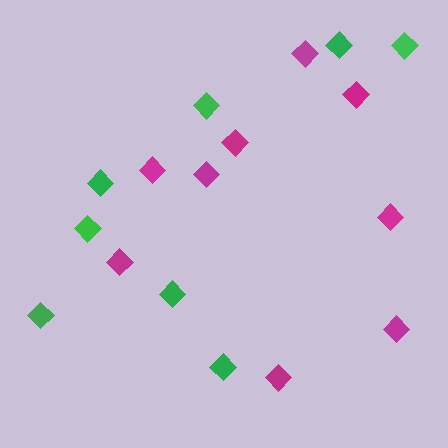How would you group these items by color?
There are 2 groups: one group of magenta diamonds (9) and one group of green diamonds (8).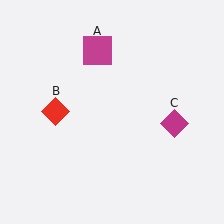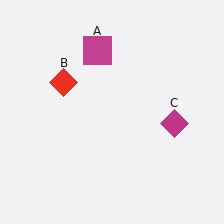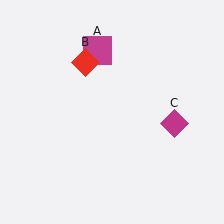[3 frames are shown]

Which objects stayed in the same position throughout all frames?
Magenta square (object A) and magenta diamond (object C) remained stationary.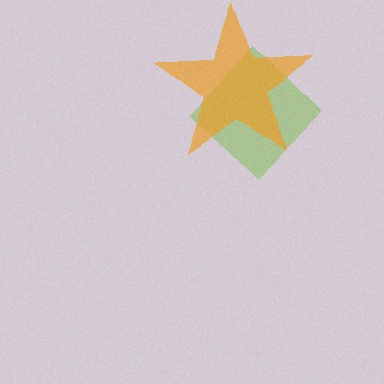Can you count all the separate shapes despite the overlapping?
Yes, there are 2 separate shapes.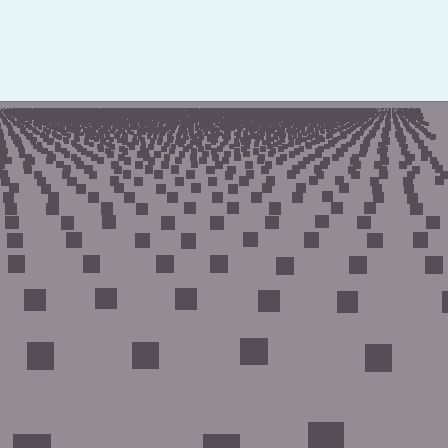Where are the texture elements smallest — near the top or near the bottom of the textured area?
Near the top.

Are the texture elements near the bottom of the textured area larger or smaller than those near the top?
Larger. Near the bottom, elements are closer to the viewer and appear at a bigger on-screen size.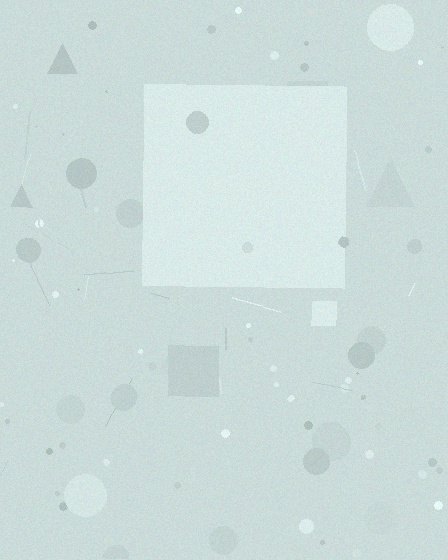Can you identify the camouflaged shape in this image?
The camouflaged shape is a square.